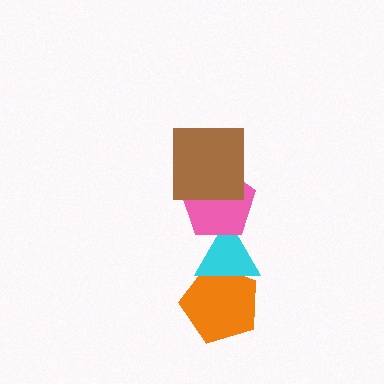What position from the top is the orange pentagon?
The orange pentagon is 4th from the top.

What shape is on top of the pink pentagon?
The brown square is on top of the pink pentagon.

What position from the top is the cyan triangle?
The cyan triangle is 3rd from the top.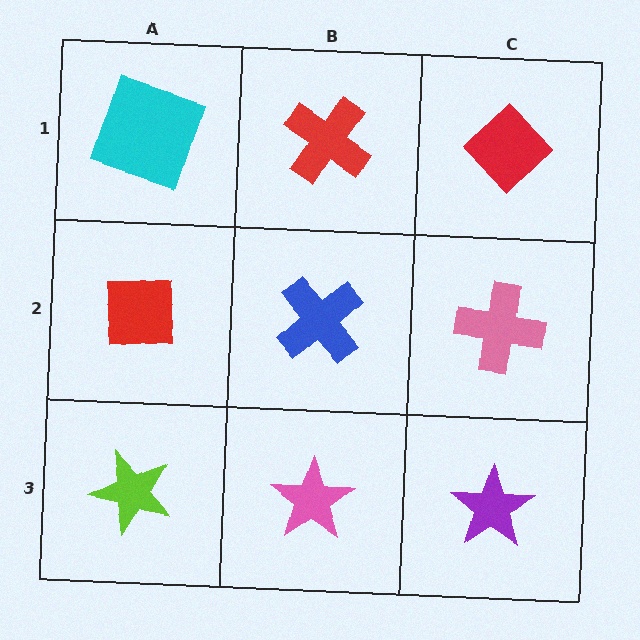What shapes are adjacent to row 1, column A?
A red square (row 2, column A), a red cross (row 1, column B).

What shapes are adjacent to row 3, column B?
A blue cross (row 2, column B), a lime star (row 3, column A), a purple star (row 3, column C).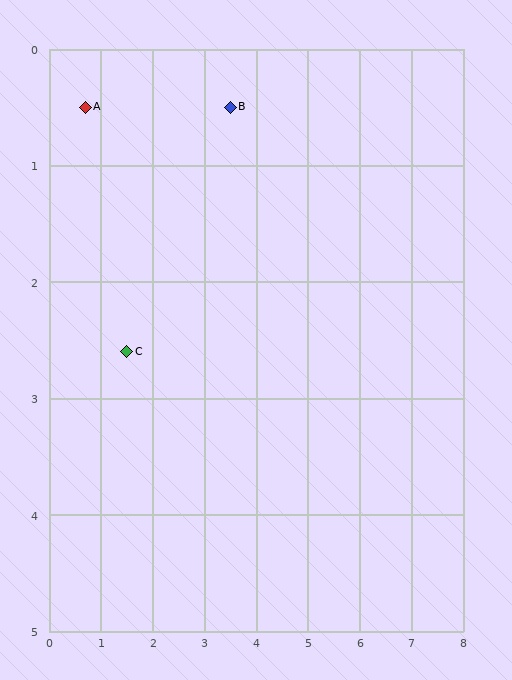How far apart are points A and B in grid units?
Points A and B are about 2.8 grid units apart.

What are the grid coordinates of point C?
Point C is at approximately (1.5, 2.6).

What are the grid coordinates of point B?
Point B is at approximately (3.5, 0.5).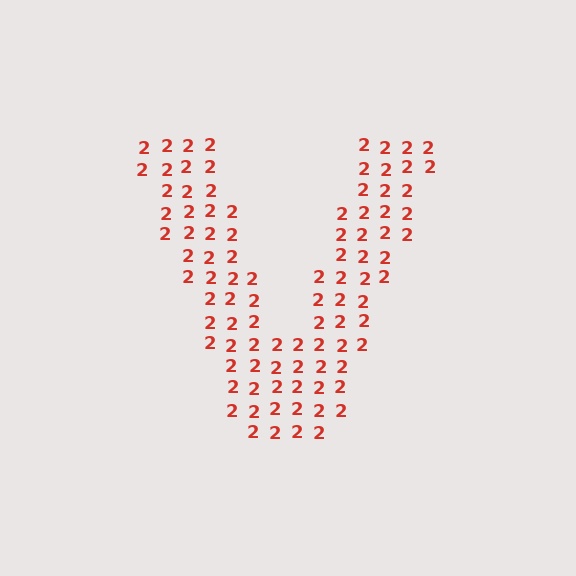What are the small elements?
The small elements are digit 2's.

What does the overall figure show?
The overall figure shows the letter V.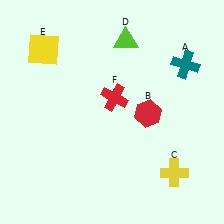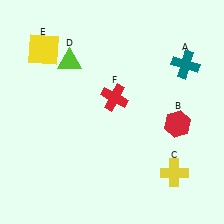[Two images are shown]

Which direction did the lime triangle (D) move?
The lime triangle (D) moved left.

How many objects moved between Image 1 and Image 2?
2 objects moved between the two images.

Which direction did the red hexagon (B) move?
The red hexagon (B) moved right.